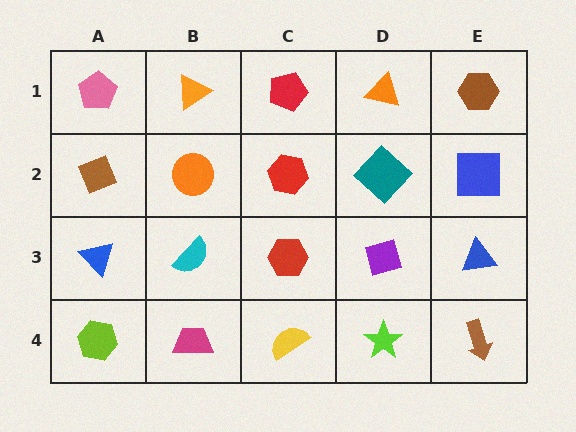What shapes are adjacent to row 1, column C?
A red hexagon (row 2, column C), an orange triangle (row 1, column B), an orange triangle (row 1, column D).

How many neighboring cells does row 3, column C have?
4.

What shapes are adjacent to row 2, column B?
An orange triangle (row 1, column B), a cyan semicircle (row 3, column B), a brown diamond (row 2, column A), a red hexagon (row 2, column C).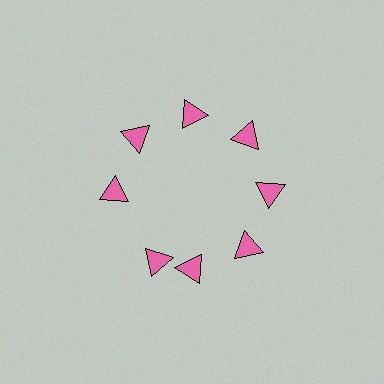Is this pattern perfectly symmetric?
No. The 8 pink triangles are arranged in a ring, but one element near the 8 o'clock position is rotated out of alignment along the ring, breaking the 8-fold rotational symmetry.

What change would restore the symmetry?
The symmetry would be restored by rotating it back into even spacing with its neighbors so that all 8 triangles sit at equal angles and equal distance from the center.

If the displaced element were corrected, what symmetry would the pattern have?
It would have 8-fold rotational symmetry — the pattern would map onto itself every 45 degrees.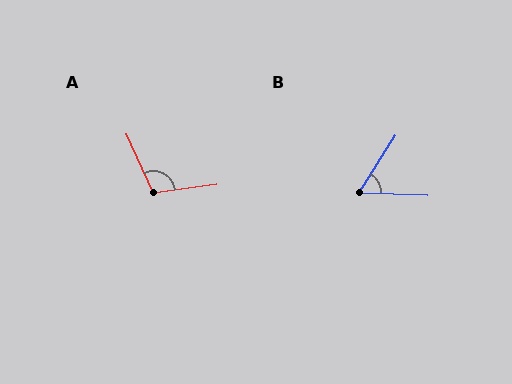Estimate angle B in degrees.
Approximately 60 degrees.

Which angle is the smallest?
B, at approximately 60 degrees.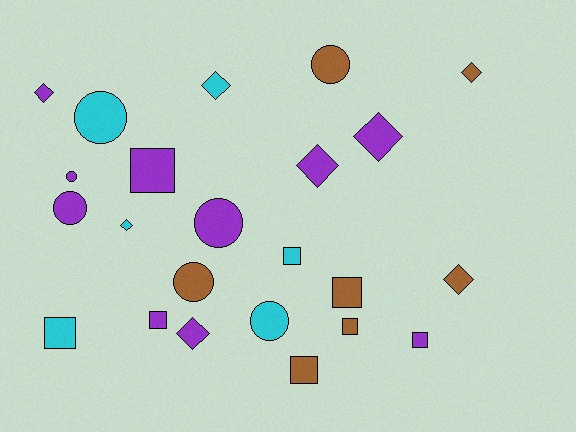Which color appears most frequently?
Purple, with 10 objects.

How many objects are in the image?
There are 23 objects.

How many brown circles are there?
There are 2 brown circles.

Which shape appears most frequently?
Diamond, with 8 objects.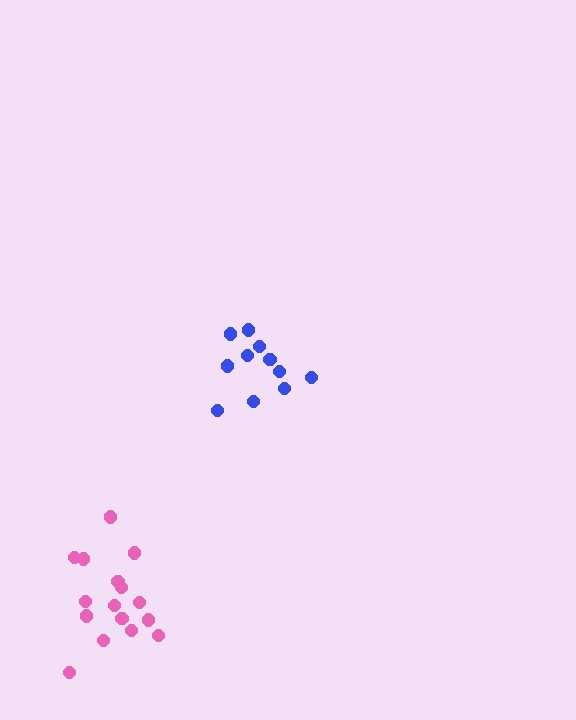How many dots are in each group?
Group 1: 11 dots, Group 2: 16 dots (27 total).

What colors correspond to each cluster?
The clusters are colored: blue, pink.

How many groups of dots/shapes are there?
There are 2 groups.